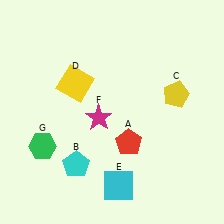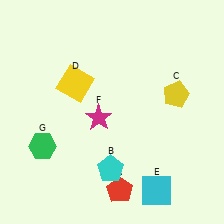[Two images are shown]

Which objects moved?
The objects that moved are: the red pentagon (A), the cyan pentagon (B), the cyan square (E).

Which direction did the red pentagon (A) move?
The red pentagon (A) moved down.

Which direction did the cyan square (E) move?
The cyan square (E) moved right.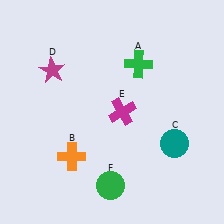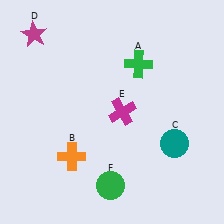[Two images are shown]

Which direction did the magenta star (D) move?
The magenta star (D) moved up.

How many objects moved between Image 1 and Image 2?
1 object moved between the two images.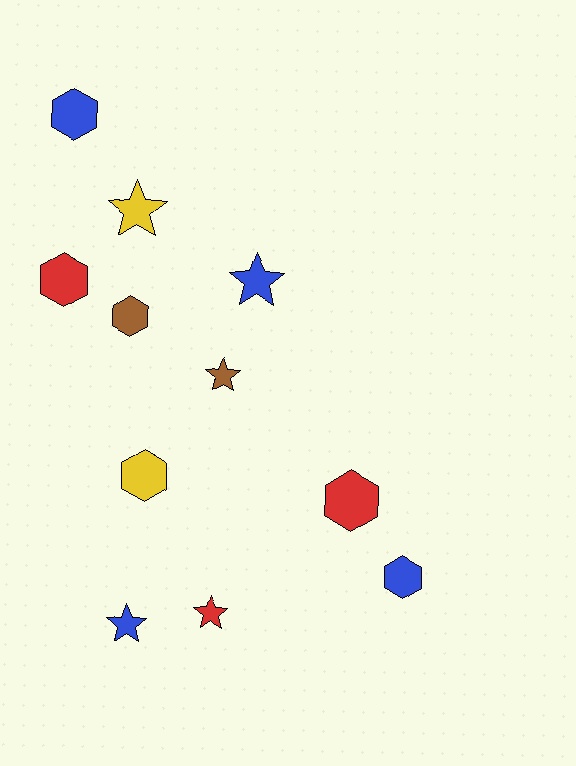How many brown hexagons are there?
There is 1 brown hexagon.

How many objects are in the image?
There are 11 objects.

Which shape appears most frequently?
Hexagon, with 6 objects.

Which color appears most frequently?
Blue, with 4 objects.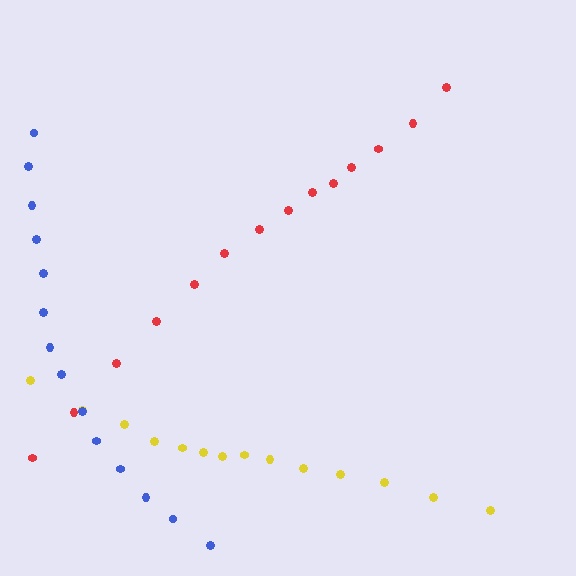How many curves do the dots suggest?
There are 3 distinct paths.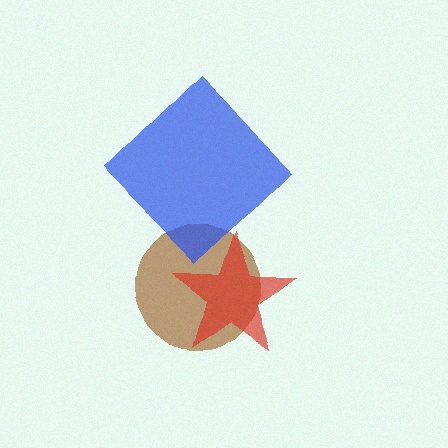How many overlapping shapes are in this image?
There are 3 overlapping shapes in the image.